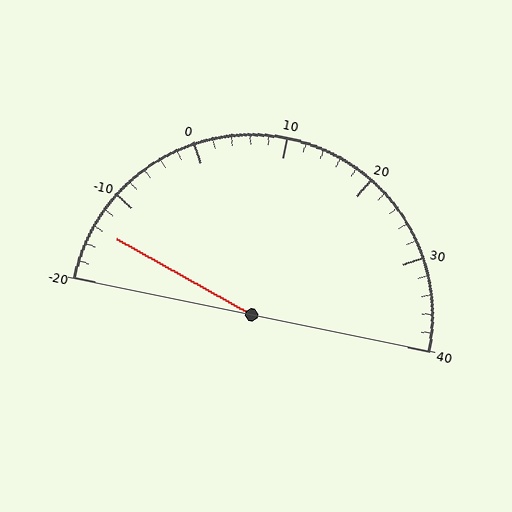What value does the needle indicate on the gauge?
The needle indicates approximately -14.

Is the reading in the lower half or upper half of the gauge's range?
The reading is in the lower half of the range (-20 to 40).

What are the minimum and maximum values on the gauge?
The gauge ranges from -20 to 40.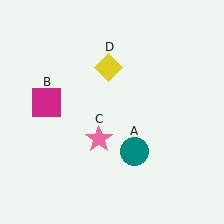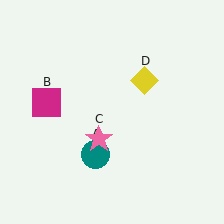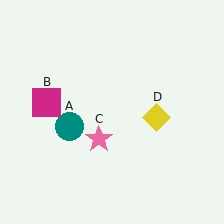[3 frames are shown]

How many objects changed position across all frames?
2 objects changed position: teal circle (object A), yellow diamond (object D).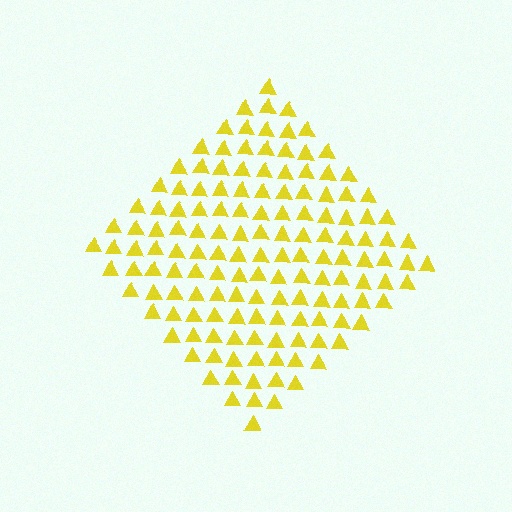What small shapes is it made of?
It is made of small triangles.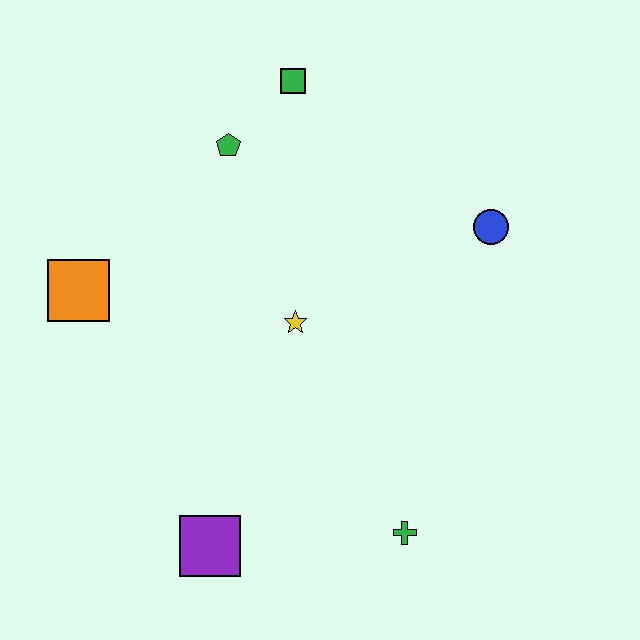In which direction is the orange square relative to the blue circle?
The orange square is to the left of the blue circle.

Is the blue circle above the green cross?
Yes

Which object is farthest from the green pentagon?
The green cross is farthest from the green pentagon.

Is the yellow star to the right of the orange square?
Yes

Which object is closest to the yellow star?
The green pentagon is closest to the yellow star.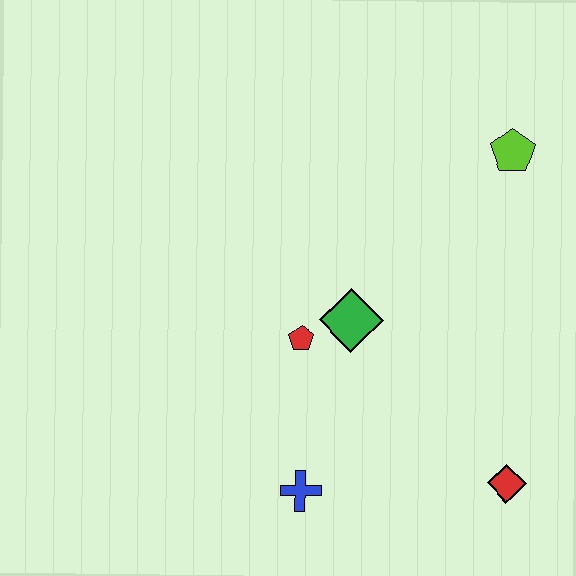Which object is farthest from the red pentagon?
The lime pentagon is farthest from the red pentagon.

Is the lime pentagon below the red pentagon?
No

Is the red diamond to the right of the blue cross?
Yes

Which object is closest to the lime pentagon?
The green diamond is closest to the lime pentagon.